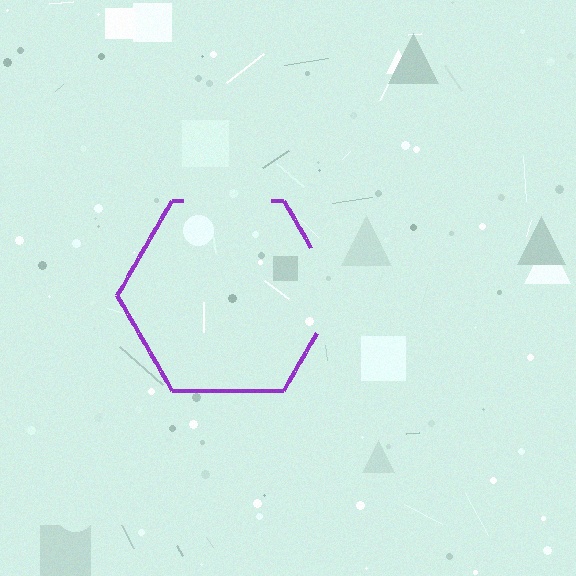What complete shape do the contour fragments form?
The contour fragments form a hexagon.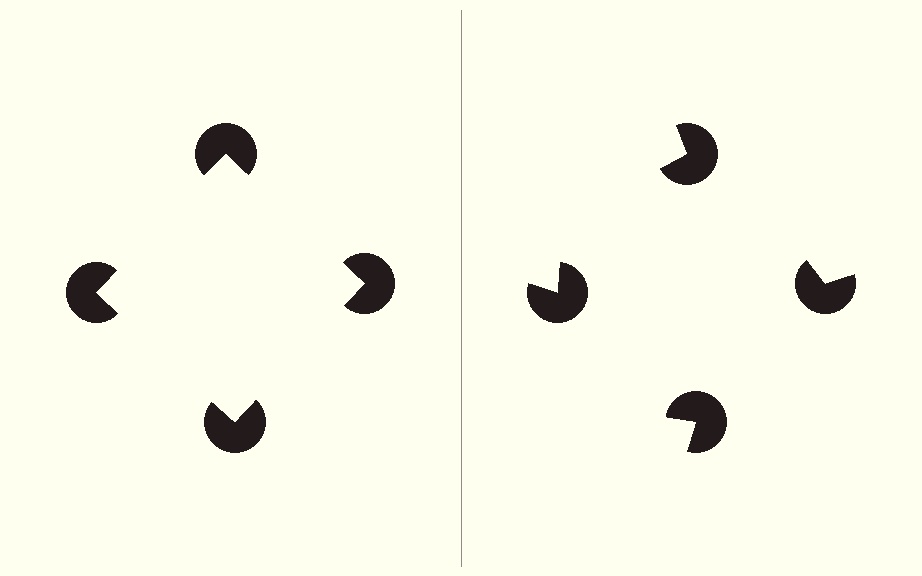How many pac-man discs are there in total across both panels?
8 — 4 on each side.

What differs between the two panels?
The pac-man discs are positioned identically on both sides; only the wedge orientations differ. On the left they align to a square; on the right they are misaligned.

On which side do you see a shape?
An illusory square appears on the left side. On the right side the wedge cuts are rotated, so no coherent shape forms.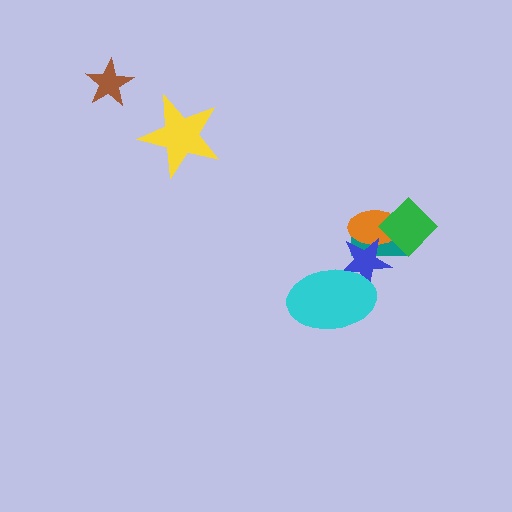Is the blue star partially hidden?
Yes, it is partially covered by another shape.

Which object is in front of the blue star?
The cyan ellipse is in front of the blue star.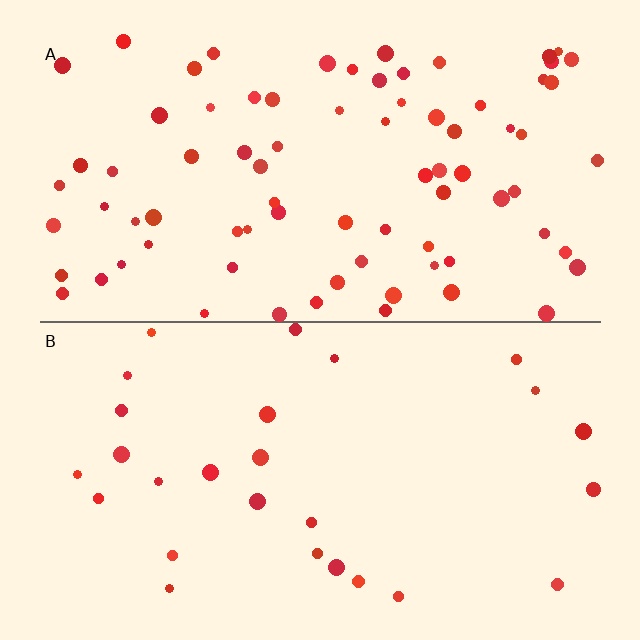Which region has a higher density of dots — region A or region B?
A (the top).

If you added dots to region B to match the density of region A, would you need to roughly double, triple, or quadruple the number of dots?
Approximately triple.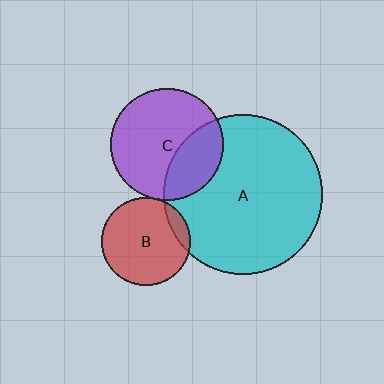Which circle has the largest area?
Circle A (cyan).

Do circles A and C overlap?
Yes.